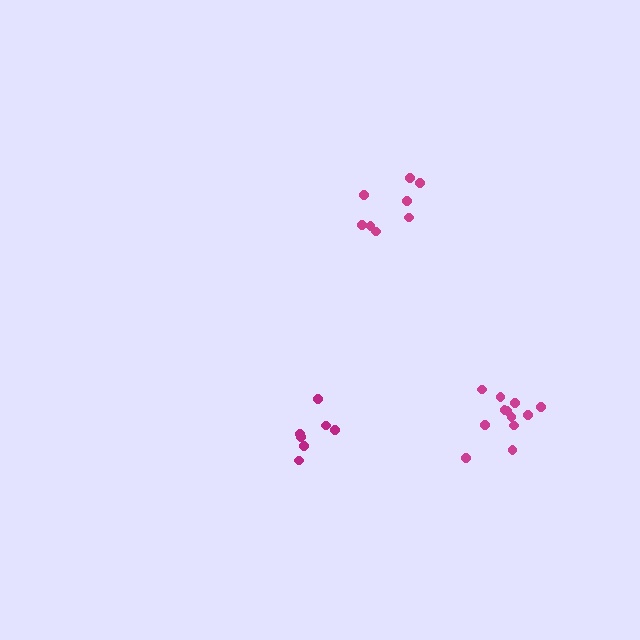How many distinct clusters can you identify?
There are 3 distinct clusters.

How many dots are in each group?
Group 1: 7 dots, Group 2: 8 dots, Group 3: 12 dots (27 total).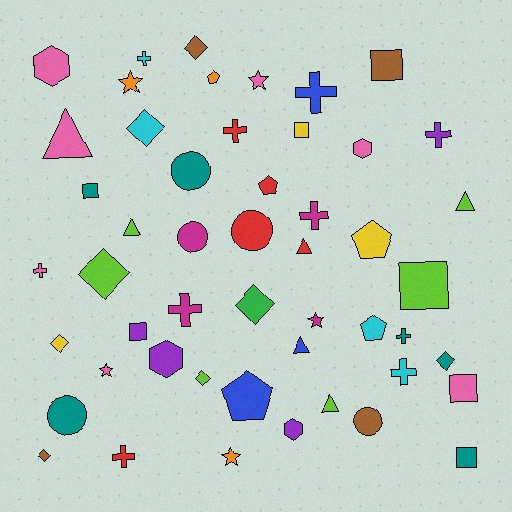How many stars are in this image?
There are 5 stars.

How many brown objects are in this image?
There are 4 brown objects.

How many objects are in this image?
There are 50 objects.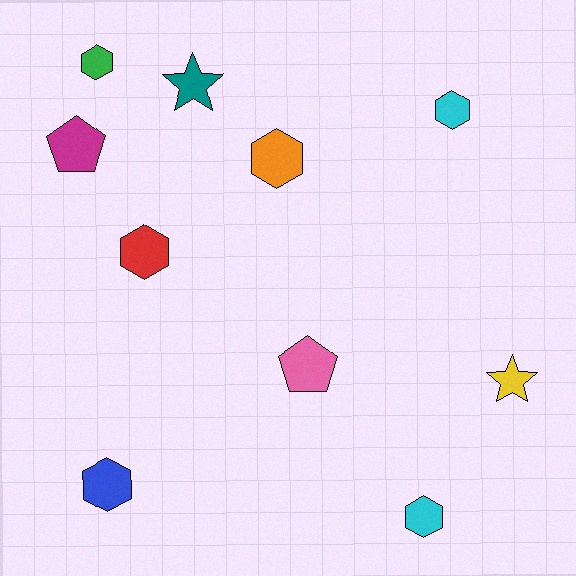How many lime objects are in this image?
There are no lime objects.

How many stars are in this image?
There are 2 stars.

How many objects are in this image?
There are 10 objects.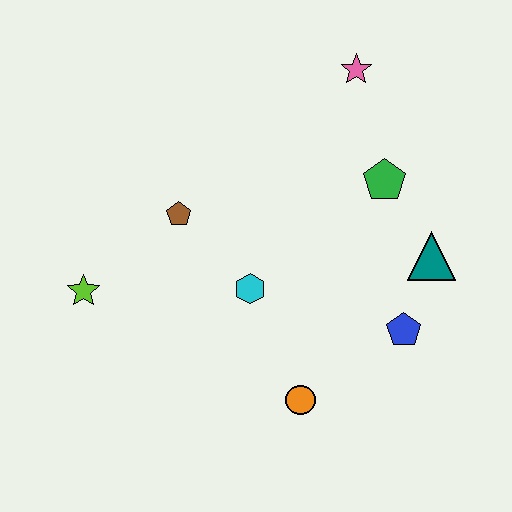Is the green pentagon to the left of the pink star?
No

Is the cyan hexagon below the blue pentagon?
No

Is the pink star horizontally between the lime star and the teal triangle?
Yes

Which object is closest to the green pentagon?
The teal triangle is closest to the green pentagon.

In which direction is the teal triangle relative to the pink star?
The teal triangle is below the pink star.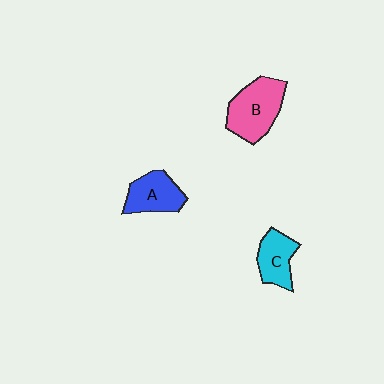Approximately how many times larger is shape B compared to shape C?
Approximately 1.5 times.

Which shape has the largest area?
Shape B (pink).